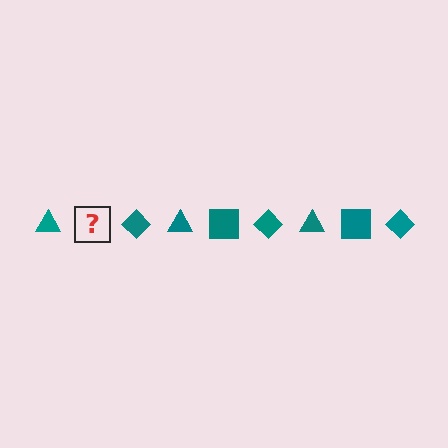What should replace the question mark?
The question mark should be replaced with a teal square.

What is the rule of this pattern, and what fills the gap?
The rule is that the pattern cycles through triangle, square, diamond shapes in teal. The gap should be filled with a teal square.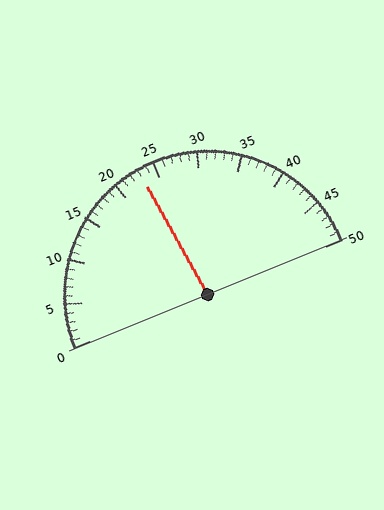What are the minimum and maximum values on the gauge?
The gauge ranges from 0 to 50.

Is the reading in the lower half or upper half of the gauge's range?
The reading is in the lower half of the range (0 to 50).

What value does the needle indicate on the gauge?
The needle indicates approximately 23.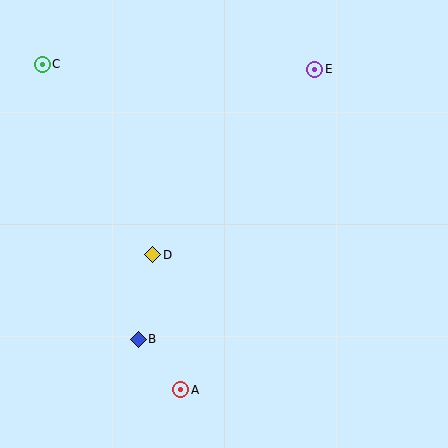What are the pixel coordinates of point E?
Point E is at (315, 69).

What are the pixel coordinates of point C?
Point C is at (42, 64).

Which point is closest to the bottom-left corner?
Point B is closest to the bottom-left corner.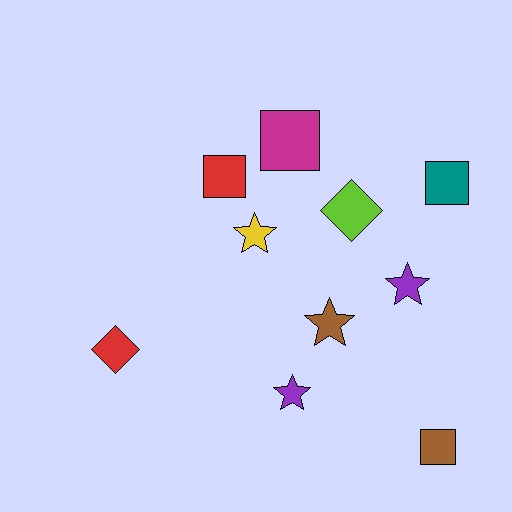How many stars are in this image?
There are 4 stars.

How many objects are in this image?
There are 10 objects.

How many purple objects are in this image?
There are 2 purple objects.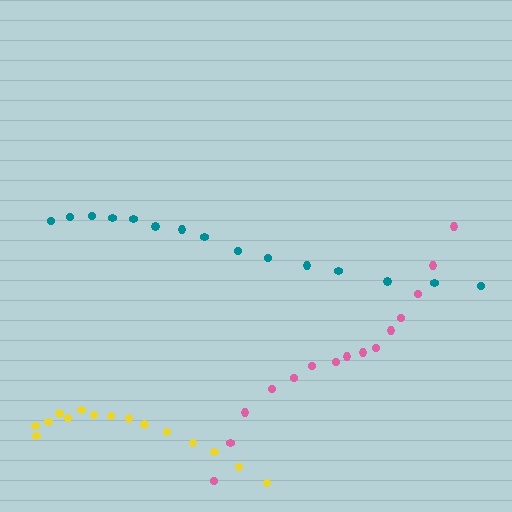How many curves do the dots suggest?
There are 3 distinct paths.